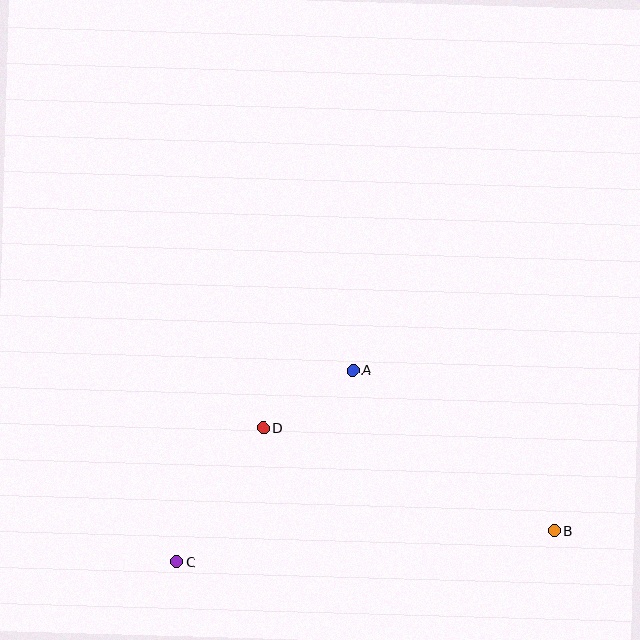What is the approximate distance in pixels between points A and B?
The distance between A and B is approximately 257 pixels.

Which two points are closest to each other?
Points A and D are closest to each other.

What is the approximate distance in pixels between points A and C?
The distance between A and C is approximately 260 pixels.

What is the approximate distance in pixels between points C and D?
The distance between C and D is approximately 160 pixels.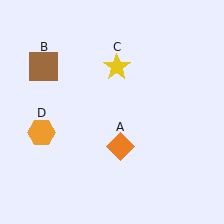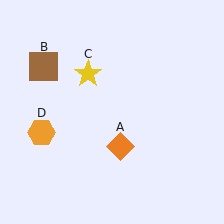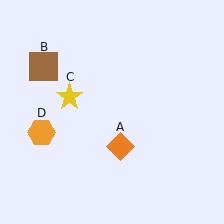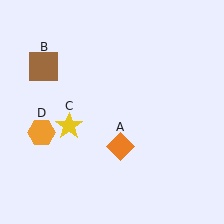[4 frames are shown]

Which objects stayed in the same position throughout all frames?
Orange diamond (object A) and brown square (object B) and orange hexagon (object D) remained stationary.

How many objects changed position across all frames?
1 object changed position: yellow star (object C).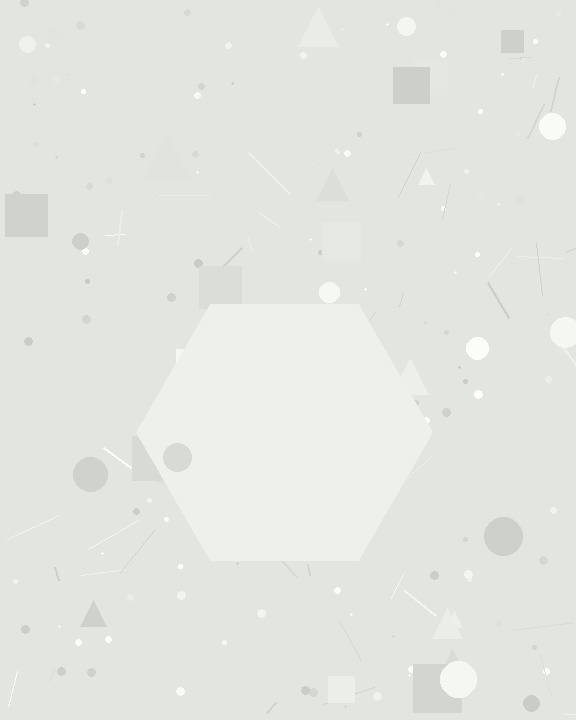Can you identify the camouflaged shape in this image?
The camouflaged shape is a hexagon.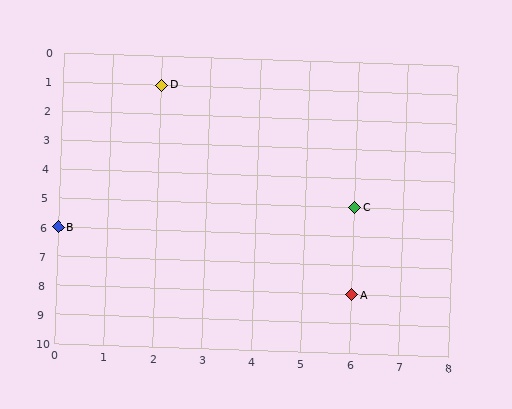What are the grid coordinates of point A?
Point A is at grid coordinates (6, 8).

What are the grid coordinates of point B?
Point B is at grid coordinates (0, 6).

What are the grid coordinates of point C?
Point C is at grid coordinates (6, 5).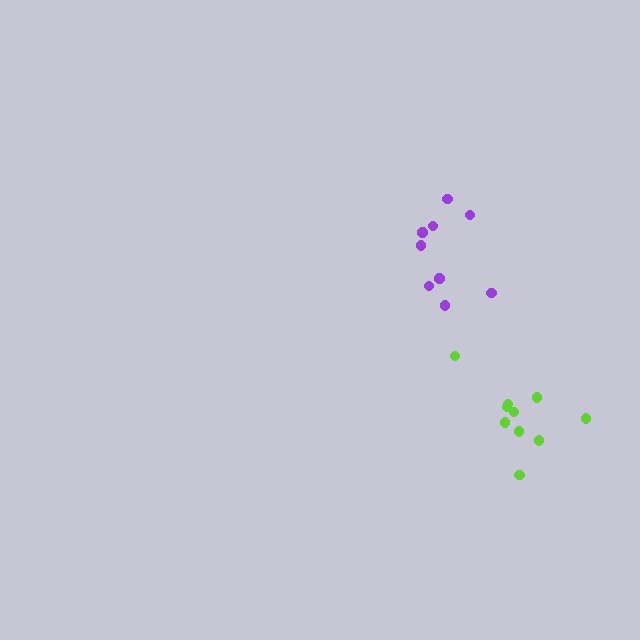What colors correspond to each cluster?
The clusters are colored: lime, purple.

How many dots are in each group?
Group 1: 10 dots, Group 2: 9 dots (19 total).